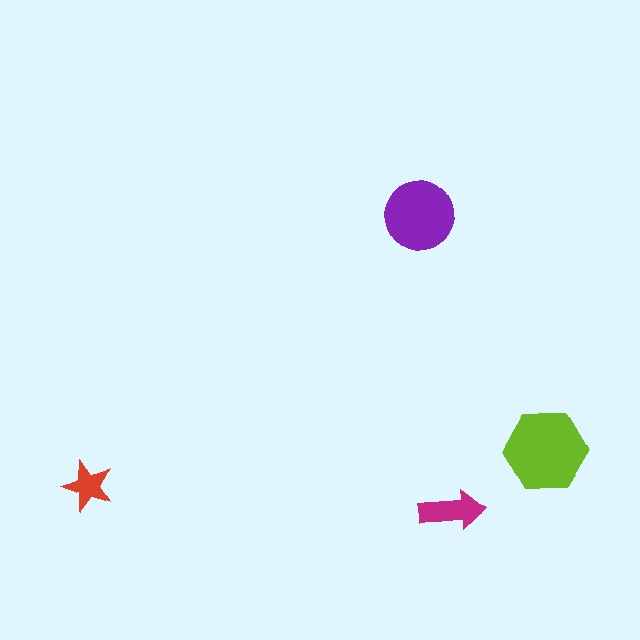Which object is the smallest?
The red star.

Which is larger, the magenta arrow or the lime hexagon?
The lime hexagon.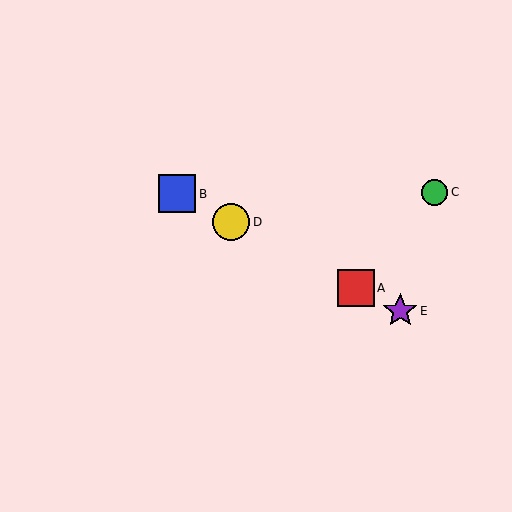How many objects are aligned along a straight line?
4 objects (A, B, D, E) are aligned along a straight line.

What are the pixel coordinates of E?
Object E is at (400, 311).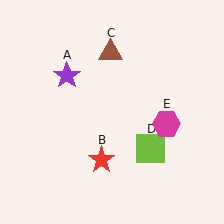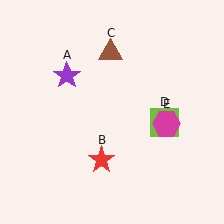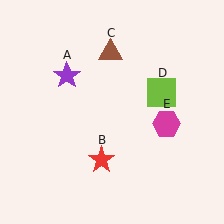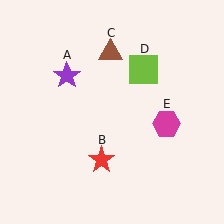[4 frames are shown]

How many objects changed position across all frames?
1 object changed position: lime square (object D).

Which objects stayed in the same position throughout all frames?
Purple star (object A) and red star (object B) and brown triangle (object C) and magenta hexagon (object E) remained stationary.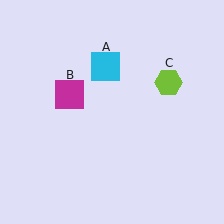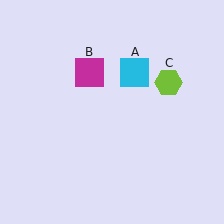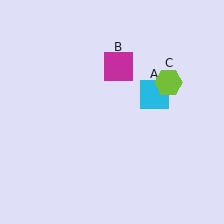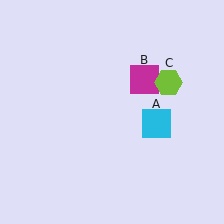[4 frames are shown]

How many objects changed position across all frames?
2 objects changed position: cyan square (object A), magenta square (object B).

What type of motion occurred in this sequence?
The cyan square (object A), magenta square (object B) rotated clockwise around the center of the scene.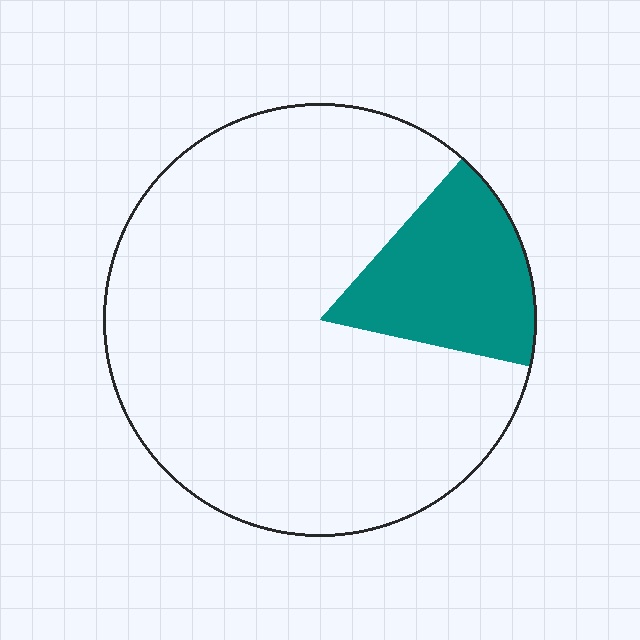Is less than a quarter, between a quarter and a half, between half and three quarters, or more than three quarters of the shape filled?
Less than a quarter.